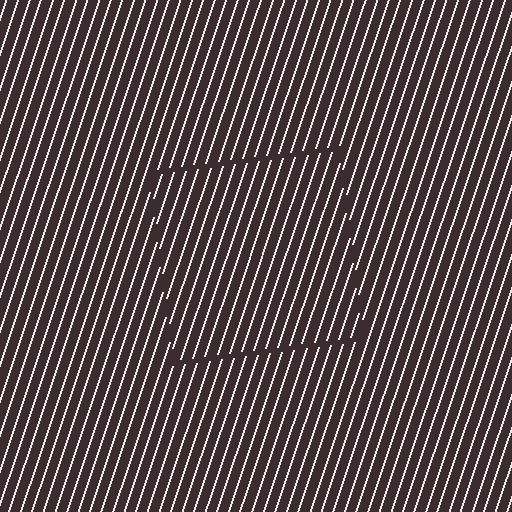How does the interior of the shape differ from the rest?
The interior of the shape contains the same grating, shifted by half a period — the contour is defined by the phase discontinuity where line-ends from the inner and outer gratings abut.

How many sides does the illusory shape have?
4 sides — the line-ends trace a square.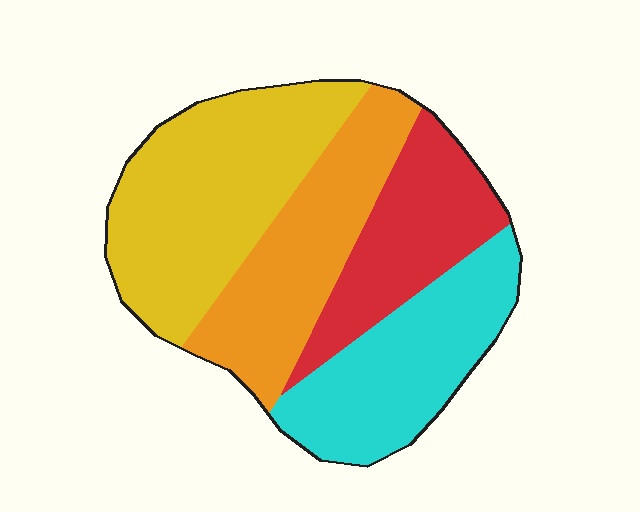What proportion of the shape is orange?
Orange takes up about one quarter (1/4) of the shape.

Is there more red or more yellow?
Yellow.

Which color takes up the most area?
Yellow, at roughly 35%.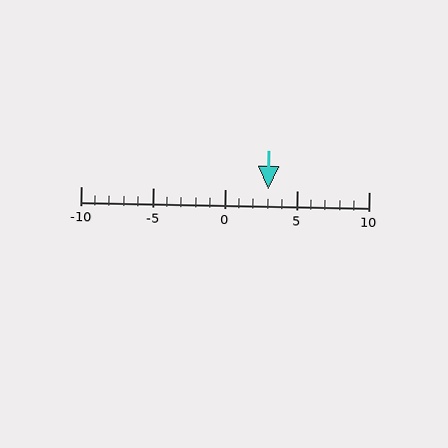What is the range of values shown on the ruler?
The ruler shows values from -10 to 10.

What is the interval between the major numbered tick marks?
The major tick marks are spaced 5 units apart.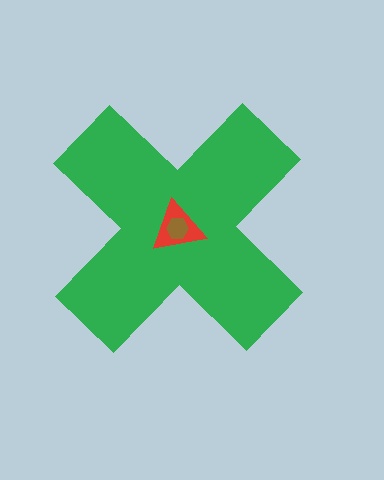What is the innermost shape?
The brown hexagon.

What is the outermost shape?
The green cross.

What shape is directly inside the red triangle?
The brown hexagon.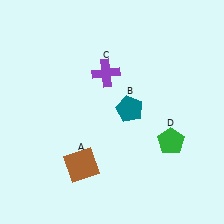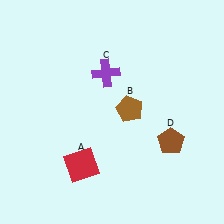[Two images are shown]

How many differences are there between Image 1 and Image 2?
There are 3 differences between the two images.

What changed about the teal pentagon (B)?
In Image 1, B is teal. In Image 2, it changed to brown.